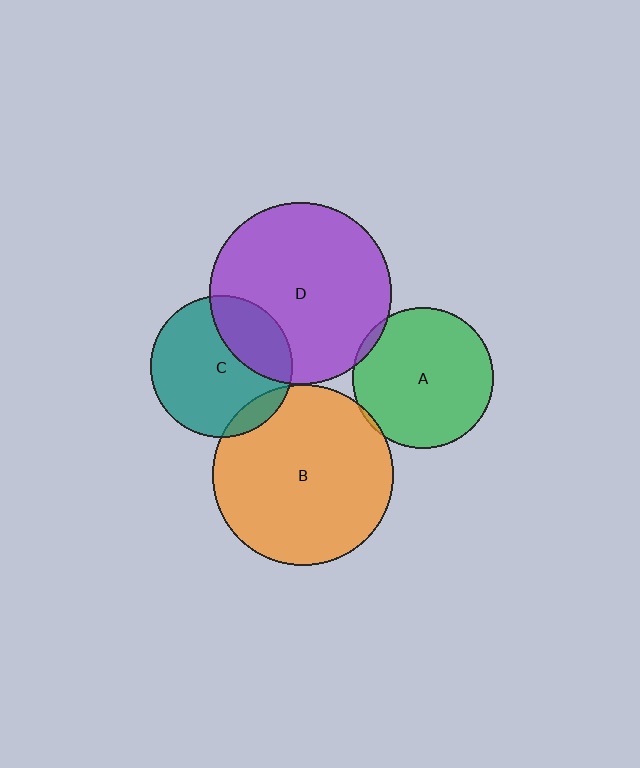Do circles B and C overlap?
Yes.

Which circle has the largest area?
Circle D (purple).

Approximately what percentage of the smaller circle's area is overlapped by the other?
Approximately 10%.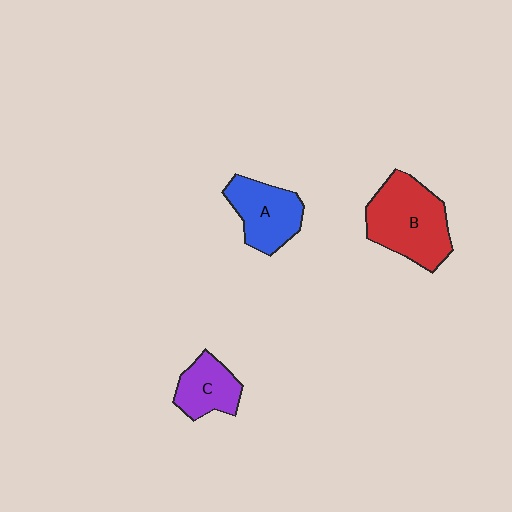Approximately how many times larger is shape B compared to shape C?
Approximately 1.9 times.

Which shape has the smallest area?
Shape C (purple).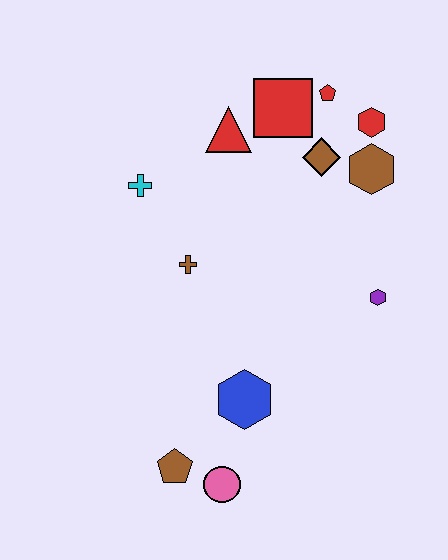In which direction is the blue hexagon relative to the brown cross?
The blue hexagon is below the brown cross.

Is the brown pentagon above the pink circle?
Yes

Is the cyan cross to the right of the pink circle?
No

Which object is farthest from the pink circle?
The red pentagon is farthest from the pink circle.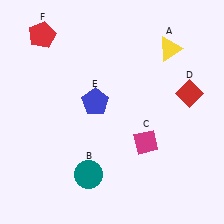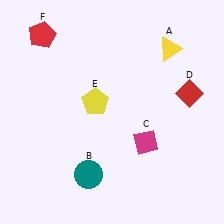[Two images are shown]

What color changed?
The pentagon (E) changed from blue in Image 1 to yellow in Image 2.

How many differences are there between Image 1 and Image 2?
There is 1 difference between the two images.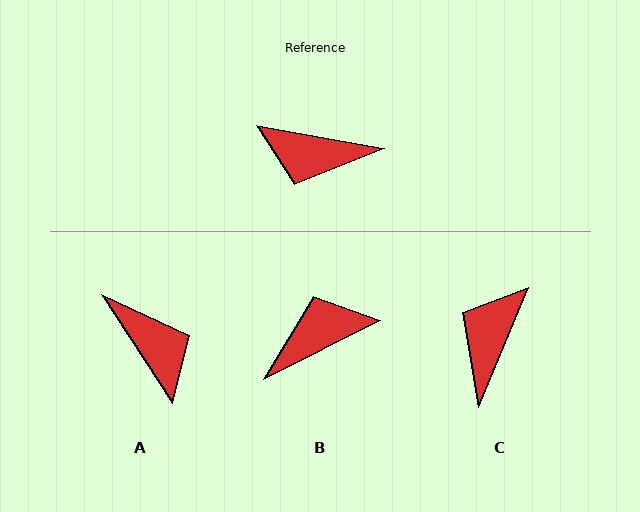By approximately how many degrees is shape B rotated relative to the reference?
Approximately 143 degrees clockwise.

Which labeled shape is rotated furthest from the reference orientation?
B, about 143 degrees away.